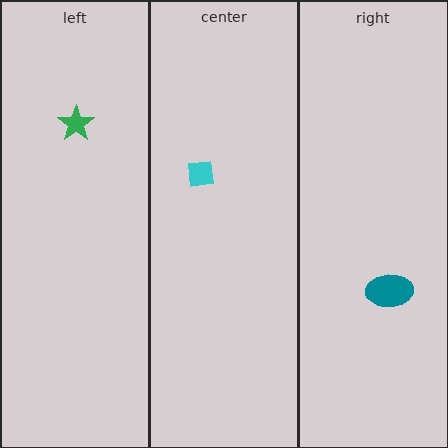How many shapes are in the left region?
1.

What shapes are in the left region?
The green star.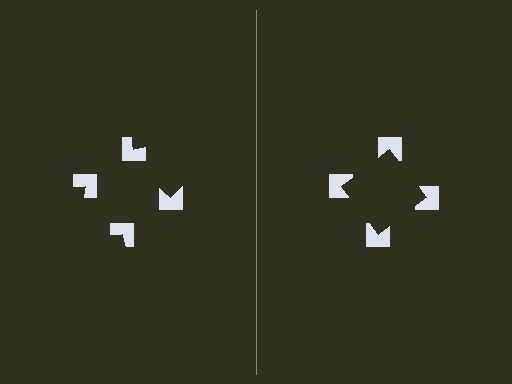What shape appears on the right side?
An illusory square.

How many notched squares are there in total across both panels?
8 — 4 on each side.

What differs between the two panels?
The notched squares are positioned identically on both sides; only the wedge orientations differ. On the right they align to a square; on the left they are misaligned.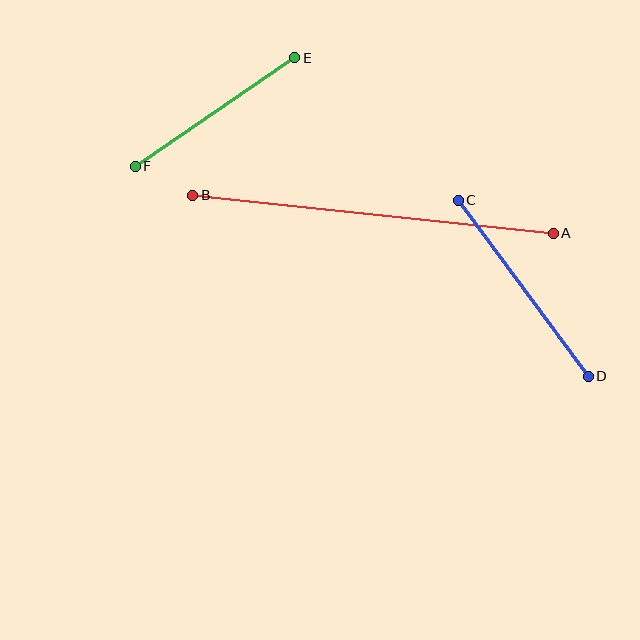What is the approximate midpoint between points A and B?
The midpoint is at approximately (373, 214) pixels.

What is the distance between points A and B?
The distance is approximately 362 pixels.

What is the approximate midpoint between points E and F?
The midpoint is at approximately (215, 112) pixels.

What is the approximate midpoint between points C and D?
The midpoint is at approximately (523, 288) pixels.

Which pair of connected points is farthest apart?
Points A and B are farthest apart.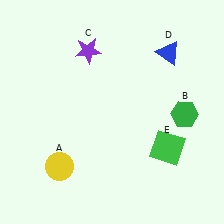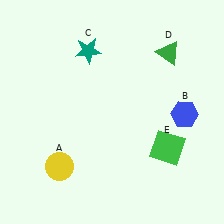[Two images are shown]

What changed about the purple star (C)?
In Image 1, C is purple. In Image 2, it changed to teal.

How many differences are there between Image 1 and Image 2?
There are 3 differences between the two images.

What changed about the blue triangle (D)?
In Image 1, D is blue. In Image 2, it changed to green.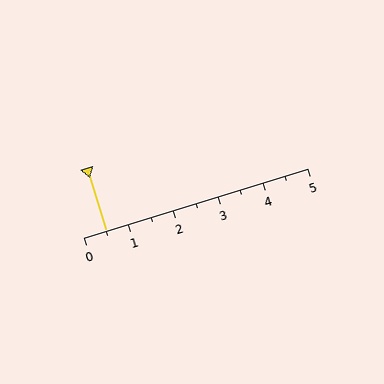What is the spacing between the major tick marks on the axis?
The major ticks are spaced 1 apart.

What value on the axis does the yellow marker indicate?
The marker indicates approximately 0.5.